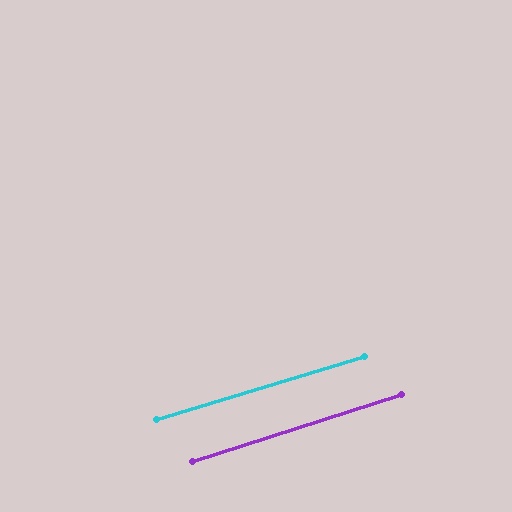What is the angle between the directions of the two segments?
Approximately 1 degree.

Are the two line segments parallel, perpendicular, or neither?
Parallel — their directions differ by only 0.7°.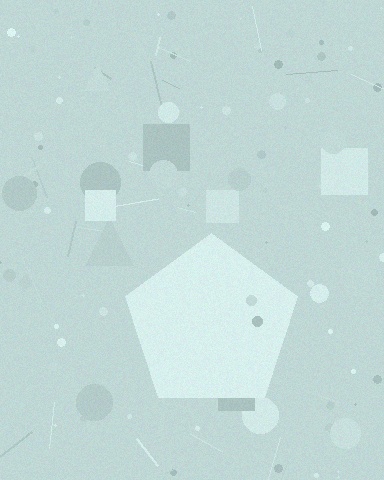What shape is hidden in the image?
A pentagon is hidden in the image.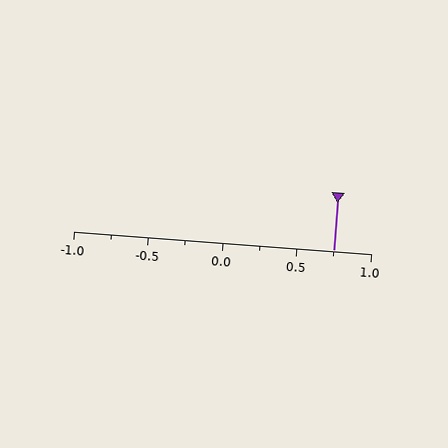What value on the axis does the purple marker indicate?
The marker indicates approximately 0.75.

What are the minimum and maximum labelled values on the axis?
The axis runs from -1.0 to 1.0.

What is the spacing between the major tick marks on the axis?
The major ticks are spaced 0.5 apart.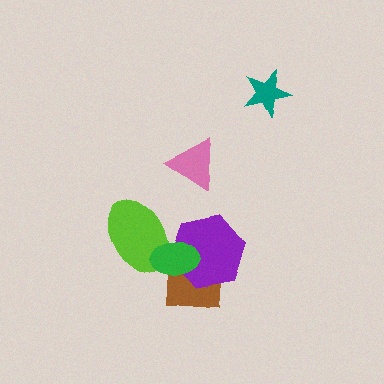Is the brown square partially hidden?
Yes, it is partially covered by another shape.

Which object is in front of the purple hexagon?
The green ellipse is in front of the purple hexagon.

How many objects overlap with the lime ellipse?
1 object overlaps with the lime ellipse.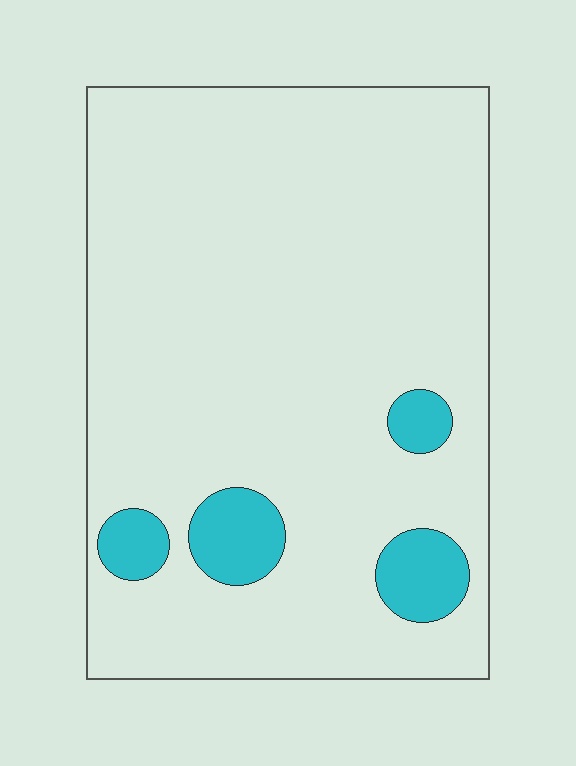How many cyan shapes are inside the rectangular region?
4.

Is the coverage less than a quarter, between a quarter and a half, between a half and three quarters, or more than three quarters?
Less than a quarter.